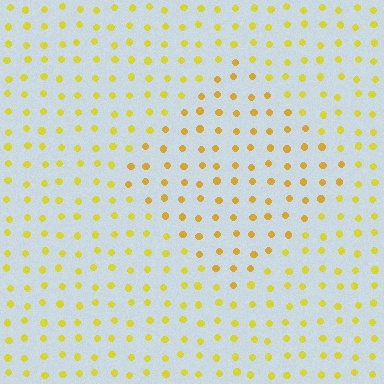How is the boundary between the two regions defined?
The boundary is defined purely by a slight shift in hue (about 17 degrees). Spacing, size, and orientation are identical on both sides.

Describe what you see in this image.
The image is filled with small yellow elements in a uniform arrangement. A diamond-shaped region is visible where the elements are tinted to a slightly different hue, forming a subtle color boundary.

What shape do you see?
I see a diamond.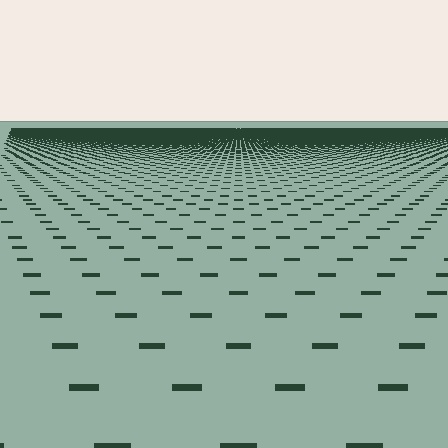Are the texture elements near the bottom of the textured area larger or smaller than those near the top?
Larger. Near the bottom, elements are closer to the viewer and appear at a bigger on-screen size.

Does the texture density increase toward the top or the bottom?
Density increases toward the top.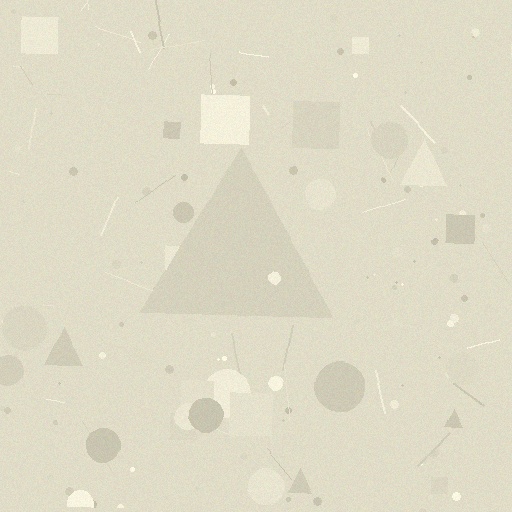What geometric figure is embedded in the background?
A triangle is embedded in the background.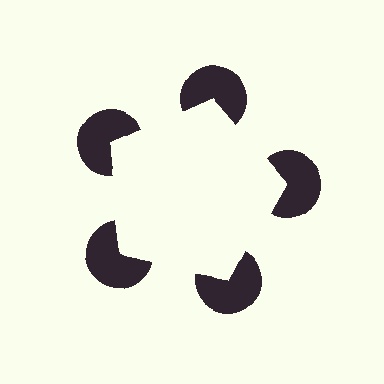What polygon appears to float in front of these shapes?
An illusory pentagon — its edges are inferred from the aligned wedge cuts in the pac-man discs, not physically drawn.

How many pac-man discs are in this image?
There are 5 — one at each vertex of the illusory pentagon.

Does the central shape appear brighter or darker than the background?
It typically appears slightly brighter than the background, even though no actual brightness change is drawn.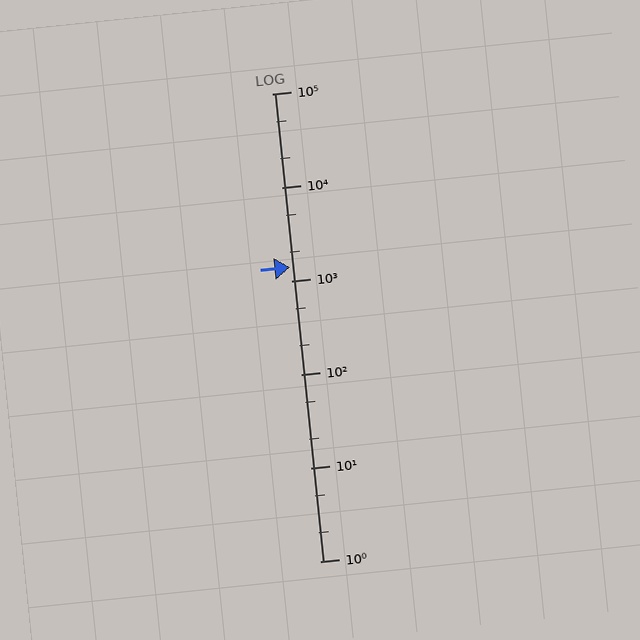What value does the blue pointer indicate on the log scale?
The pointer indicates approximately 1400.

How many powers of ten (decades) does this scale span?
The scale spans 5 decades, from 1 to 100000.